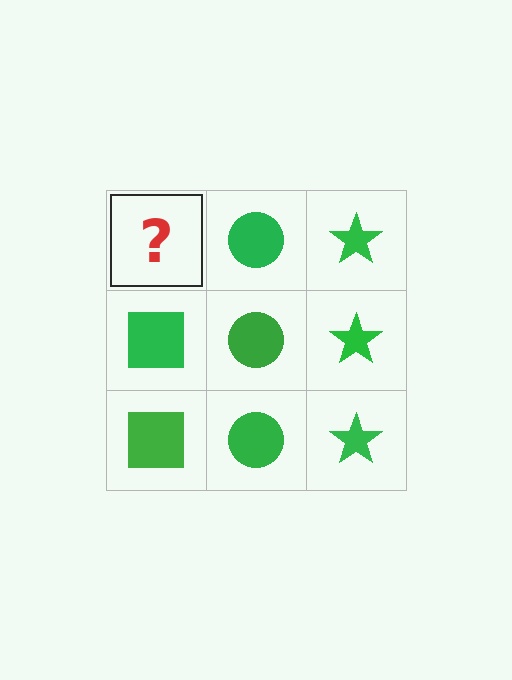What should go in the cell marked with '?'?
The missing cell should contain a green square.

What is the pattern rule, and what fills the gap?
The rule is that each column has a consistent shape. The gap should be filled with a green square.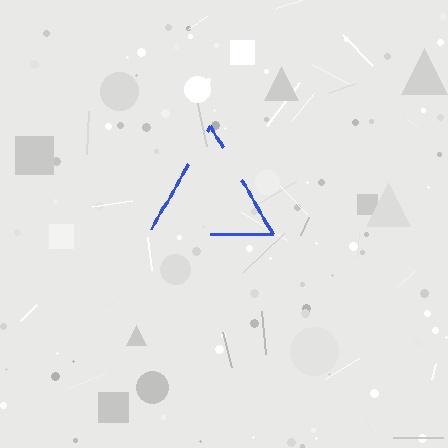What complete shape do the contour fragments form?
The contour fragments form a triangle.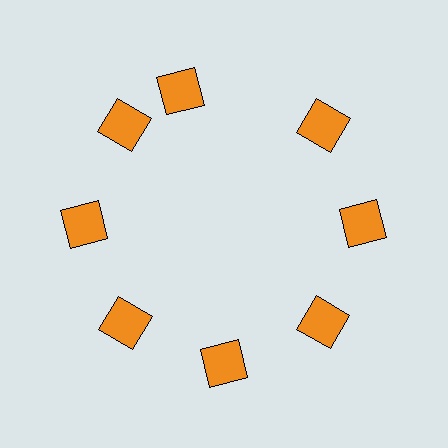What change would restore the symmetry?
The symmetry would be restored by rotating it back into even spacing with its neighbors so that all 8 squares sit at equal angles and equal distance from the center.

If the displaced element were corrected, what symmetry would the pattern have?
It would have 8-fold rotational symmetry — the pattern would map onto itself every 45 degrees.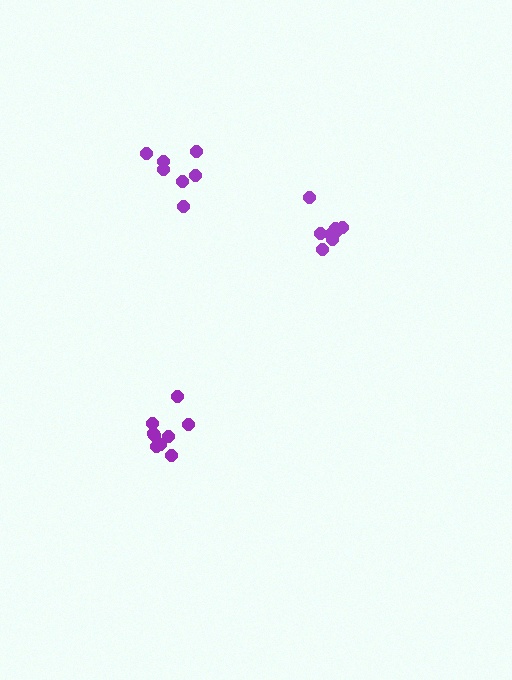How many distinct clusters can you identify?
There are 3 distinct clusters.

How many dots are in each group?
Group 1: 8 dots, Group 2: 7 dots, Group 3: 9 dots (24 total).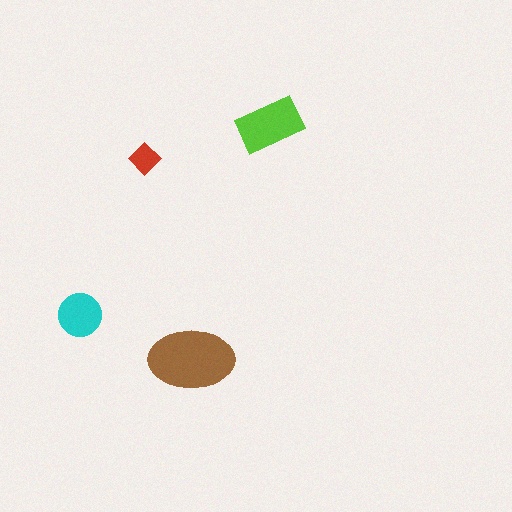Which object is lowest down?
The brown ellipse is bottommost.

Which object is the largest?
The brown ellipse.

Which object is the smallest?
The red diamond.